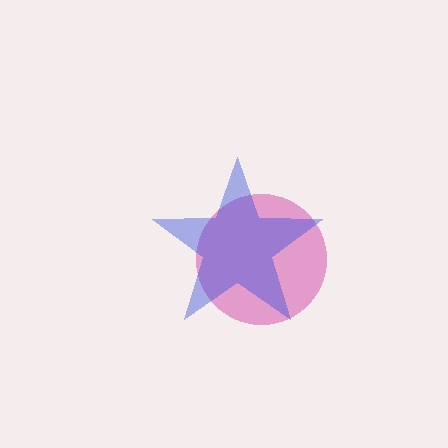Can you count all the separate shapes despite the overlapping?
Yes, there are 2 separate shapes.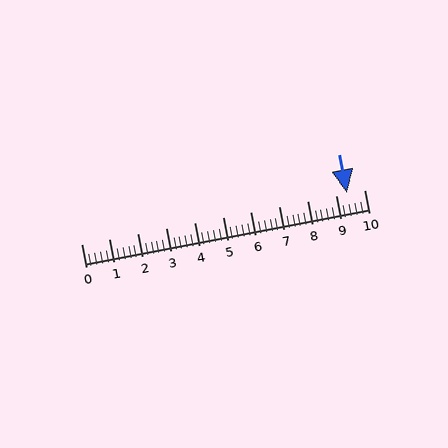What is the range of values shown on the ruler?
The ruler shows values from 0 to 10.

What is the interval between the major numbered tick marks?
The major tick marks are spaced 1 units apart.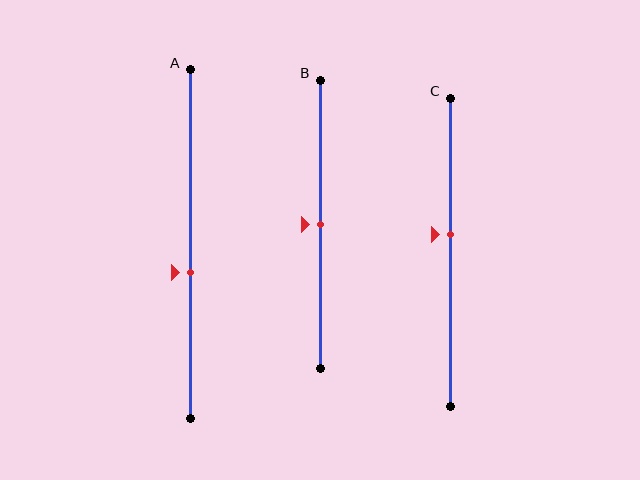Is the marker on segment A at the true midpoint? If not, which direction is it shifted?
No, the marker on segment A is shifted downward by about 8% of the segment length.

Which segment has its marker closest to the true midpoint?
Segment B has its marker closest to the true midpoint.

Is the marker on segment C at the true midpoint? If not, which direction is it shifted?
No, the marker on segment C is shifted upward by about 6% of the segment length.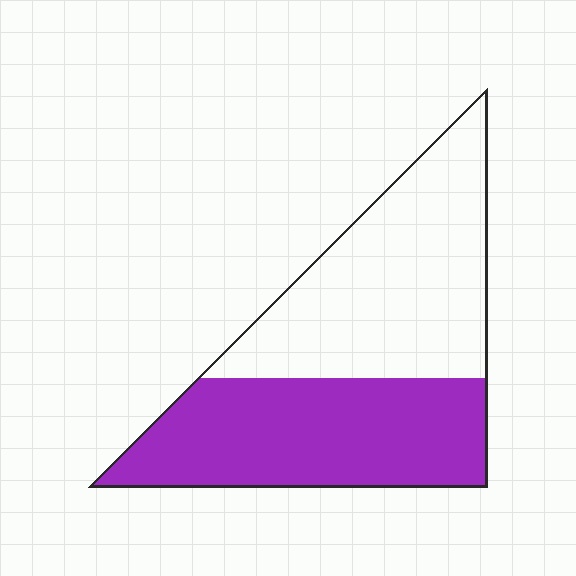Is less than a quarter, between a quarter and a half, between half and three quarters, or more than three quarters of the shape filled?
Between a quarter and a half.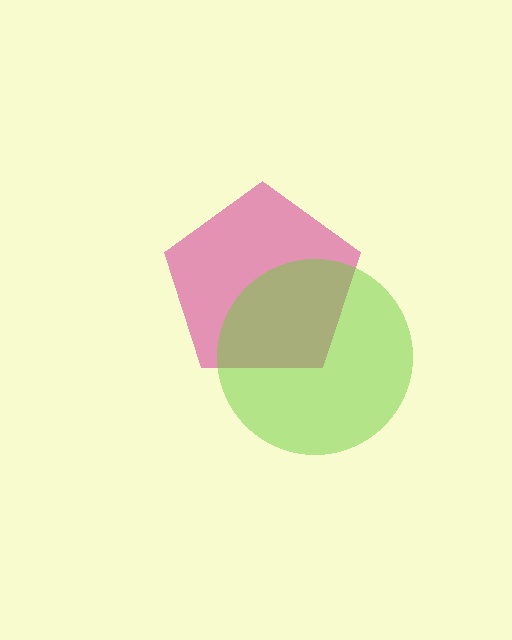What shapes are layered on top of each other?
The layered shapes are: a magenta pentagon, a lime circle.